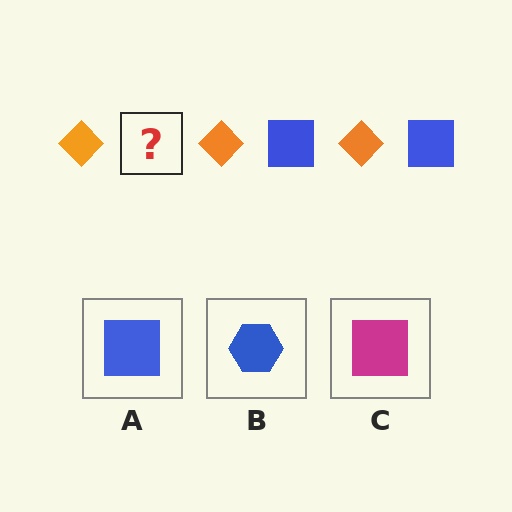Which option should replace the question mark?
Option A.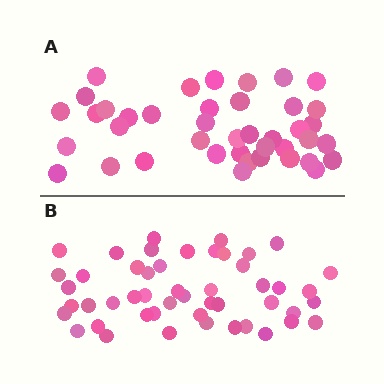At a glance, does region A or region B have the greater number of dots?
Region B (the bottom region) has more dots.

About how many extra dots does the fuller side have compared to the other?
Region B has roughly 8 or so more dots than region A.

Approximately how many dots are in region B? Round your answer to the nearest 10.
About 50 dots. (The exact count is 49, which rounds to 50.)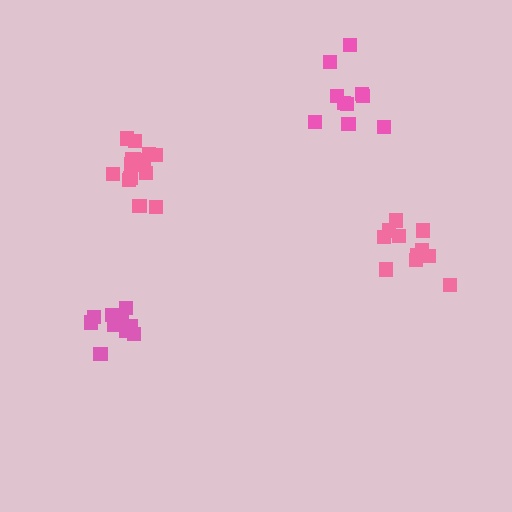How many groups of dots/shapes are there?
There are 4 groups.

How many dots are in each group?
Group 1: 11 dots, Group 2: 10 dots, Group 3: 10 dots, Group 4: 16 dots (47 total).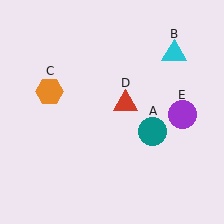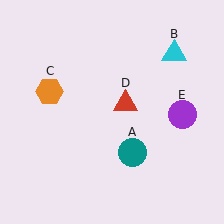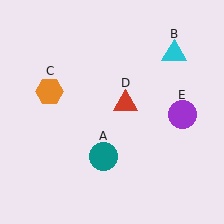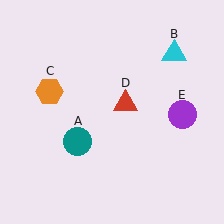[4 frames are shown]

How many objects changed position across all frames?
1 object changed position: teal circle (object A).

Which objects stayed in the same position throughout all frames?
Cyan triangle (object B) and orange hexagon (object C) and red triangle (object D) and purple circle (object E) remained stationary.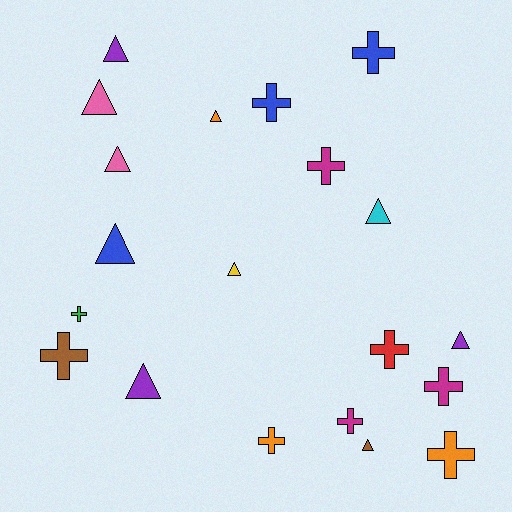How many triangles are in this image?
There are 10 triangles.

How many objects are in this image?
There are 20 objects.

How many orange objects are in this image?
There are 3 orange objects.